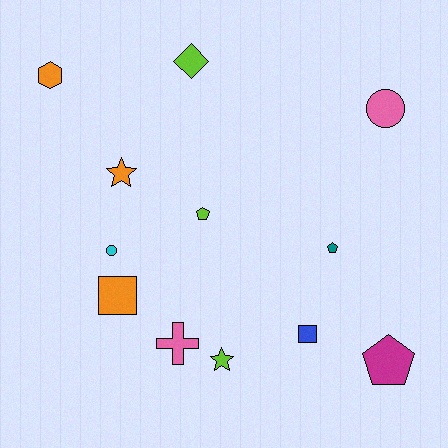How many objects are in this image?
There are 12 objects.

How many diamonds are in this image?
There is 1 diamond.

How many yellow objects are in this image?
There are no yellow objects.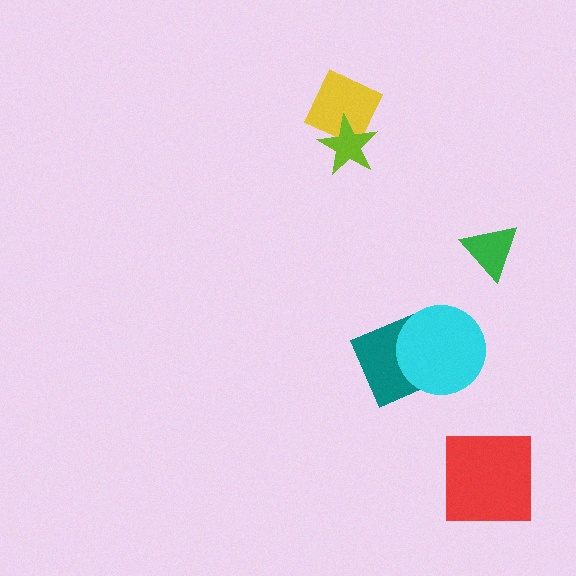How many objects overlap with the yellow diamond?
1 object overlaps with the yellow diamond.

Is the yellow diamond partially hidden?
Yes, it is partially covered by another shape.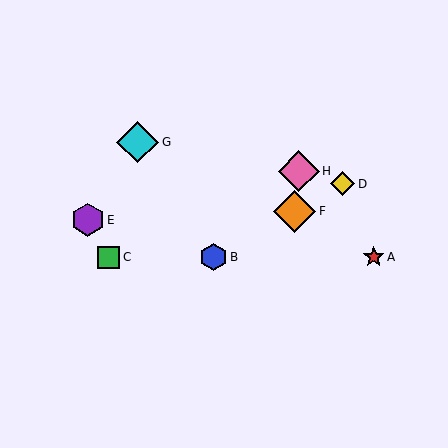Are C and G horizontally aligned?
No, C is at y≈257 and G is at y≈142.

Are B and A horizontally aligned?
Yes, both are at y≈257.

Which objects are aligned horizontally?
Objects A, B, C are aligned horizontally.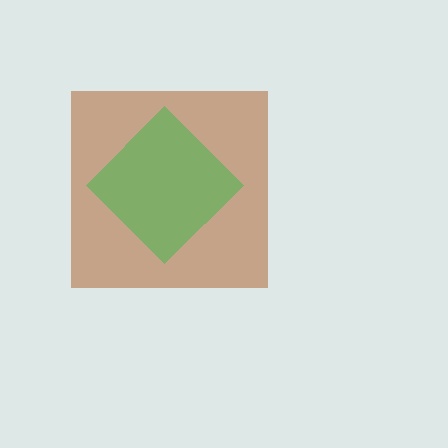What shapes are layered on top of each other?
The layered shapes are: a brown square, a green diamond.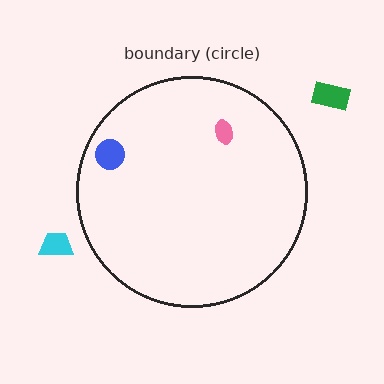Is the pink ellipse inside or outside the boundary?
Inside.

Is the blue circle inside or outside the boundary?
Inside.